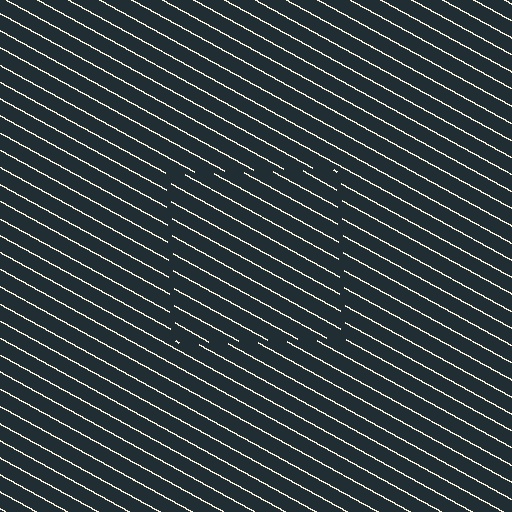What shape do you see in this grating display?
An illusory square. The interior of the shape contains the same grating, shifted by half a period — the contour is defined by the phase discontinuity where line-ends from the inner and outer gratings abut.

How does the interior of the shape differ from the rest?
The interior of the shape contains the same grating, shifted by half a period — the contour is defined by the phase discontinuity where line-ends from the inner and outer gratings abut.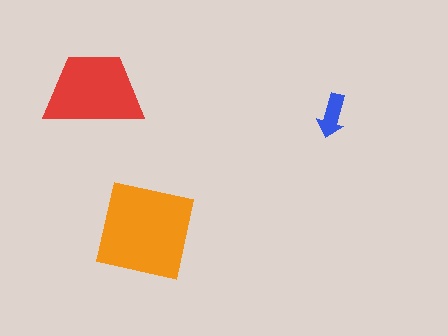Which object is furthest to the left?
The red trapezoid is leftmost.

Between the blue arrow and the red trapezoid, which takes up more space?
The red trapezoid.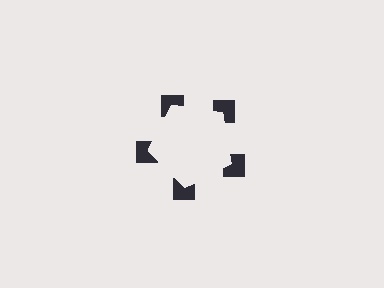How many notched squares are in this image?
There are 5 — one at each vertex of the illusory pentagon.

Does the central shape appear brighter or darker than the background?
It typically appears slightly brighter than the background, even though no actual brightness change is drawn.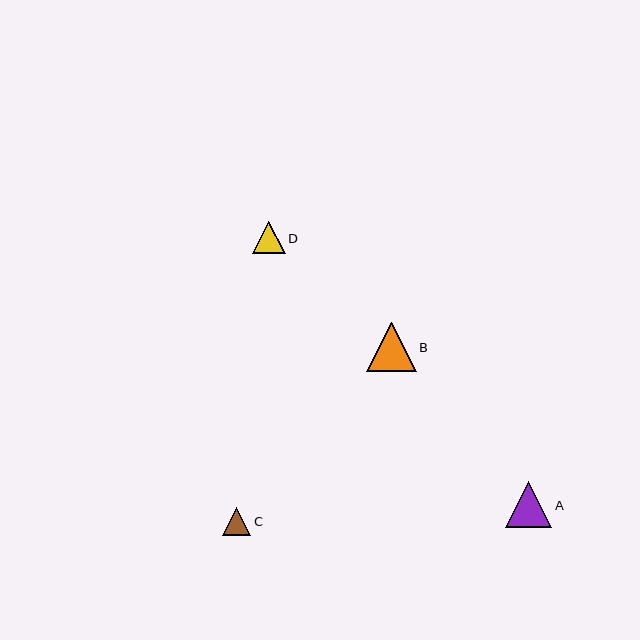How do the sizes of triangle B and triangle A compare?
Triangle B and triangle A are approximately the same size.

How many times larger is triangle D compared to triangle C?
Triangle D is approximately 1.1 times the size of triangle C.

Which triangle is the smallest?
Triangle C is the smallest with a size of approximately 28 pixels.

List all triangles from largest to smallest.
From largest to smallest: B, A, D, C.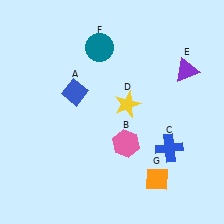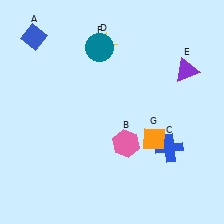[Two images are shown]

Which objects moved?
The objects that moved are: the blue diamond (A), the yellow star (D), the orange diamond (G).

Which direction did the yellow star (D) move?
The yellow star (D) moved up.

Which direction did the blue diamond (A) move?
The blue diamond (A) moved up.